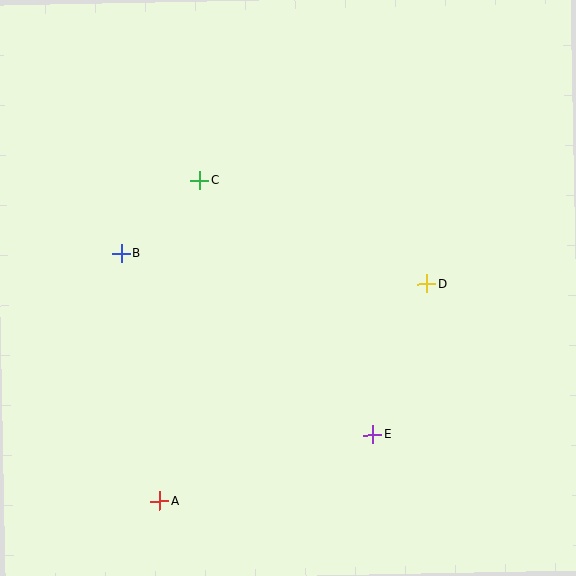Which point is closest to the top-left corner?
Point C is closest to the top-left corner.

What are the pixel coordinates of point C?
Point C is at (199, 180).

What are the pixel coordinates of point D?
Point D is at (426, 284).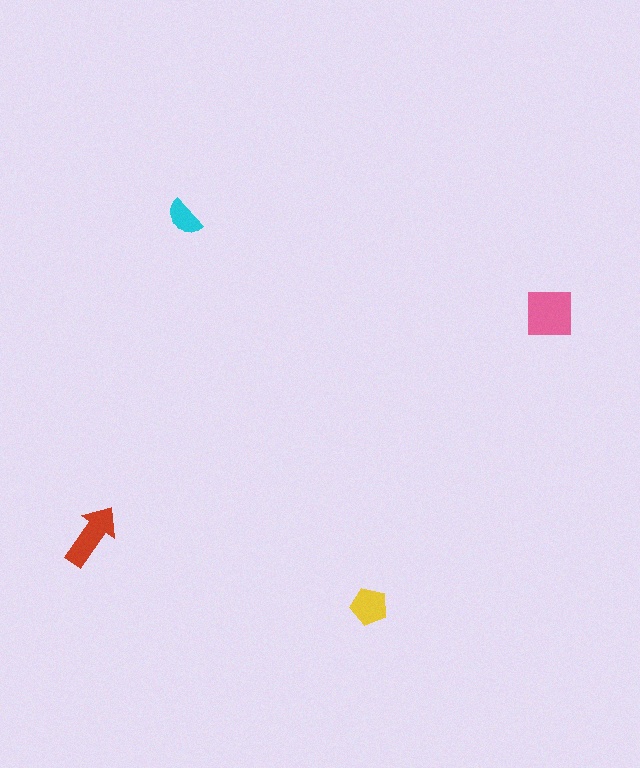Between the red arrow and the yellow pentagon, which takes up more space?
The red arrow.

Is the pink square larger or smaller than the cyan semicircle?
Larger.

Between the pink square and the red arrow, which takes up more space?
The pink square.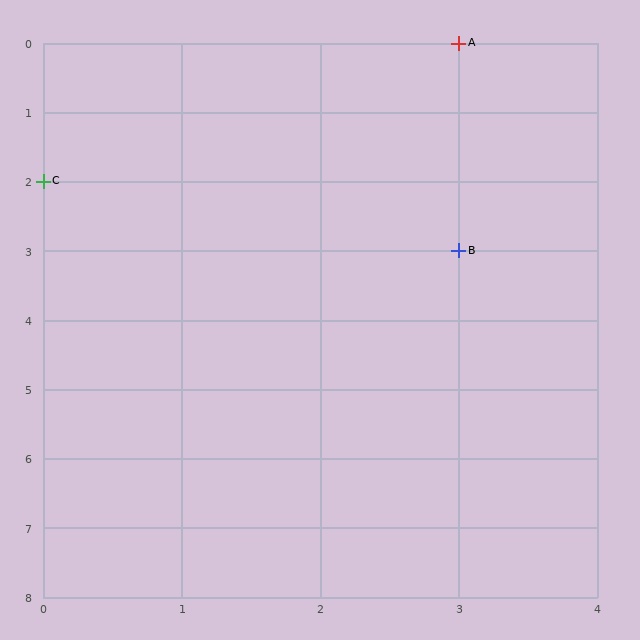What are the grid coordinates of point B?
Point B is at grid coordinates (3, 3).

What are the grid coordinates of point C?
Point C is at grid coordinates (0, 2).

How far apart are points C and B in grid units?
Points C and B are 3 columns and 1 row apart (about 3.2 grid units diagonally).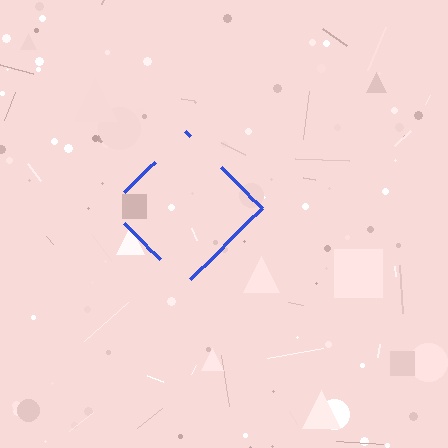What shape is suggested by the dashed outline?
The dashed outline suggests a diamond.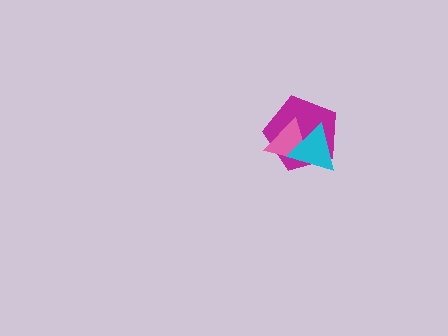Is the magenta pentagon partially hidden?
Yes, it is partially covered by another shape.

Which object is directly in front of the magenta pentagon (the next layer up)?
The pink triangle is directly in front of the magenta pentagon.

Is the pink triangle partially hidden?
Yes, it is partially covered by another shape.